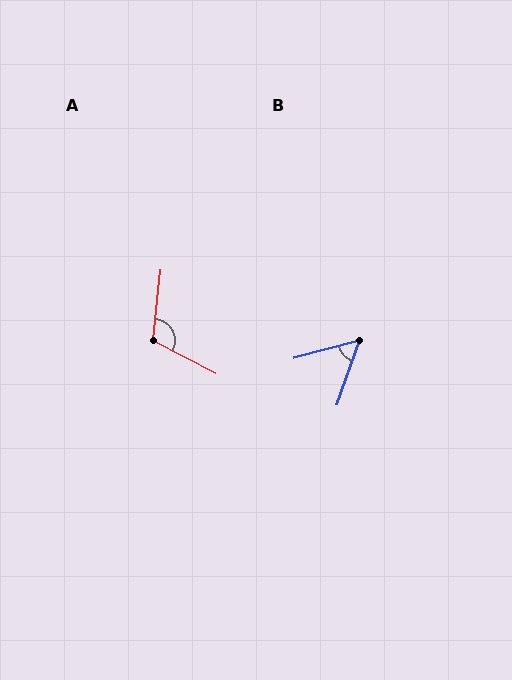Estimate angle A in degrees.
Approximately 111 degrees.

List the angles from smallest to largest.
B (56°), A (111°).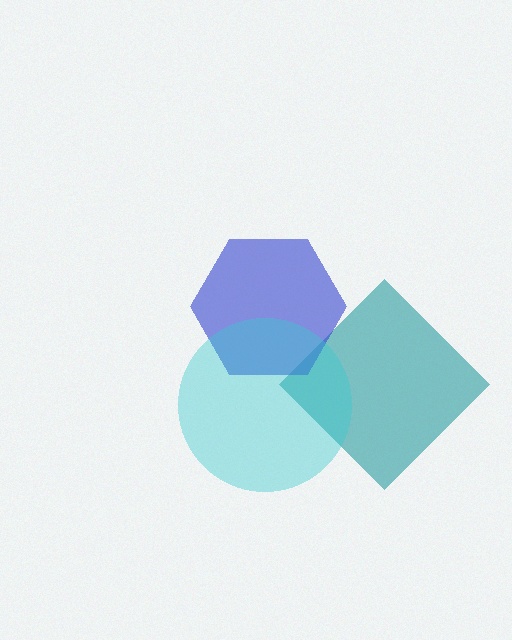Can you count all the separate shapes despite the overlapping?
Yes, there are 3 separate shapes.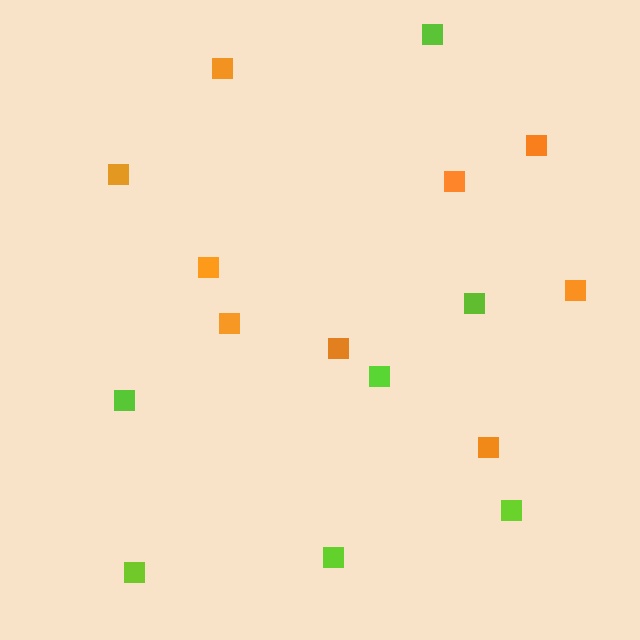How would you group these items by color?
There are 2 groups: one group of orange squares (9) and one group of lime squares (7).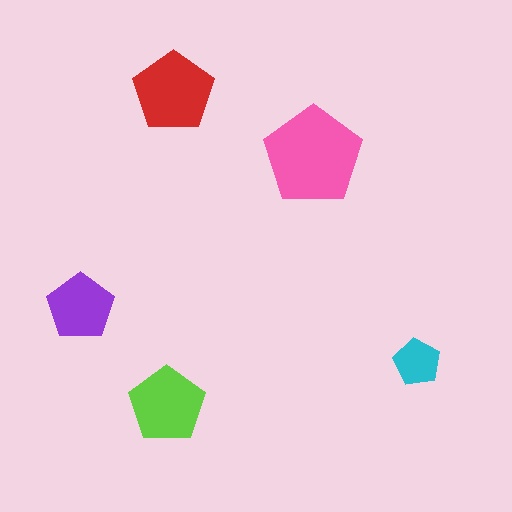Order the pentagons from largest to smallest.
the pink one, the red one, the lime one, the purple one, the cyan one.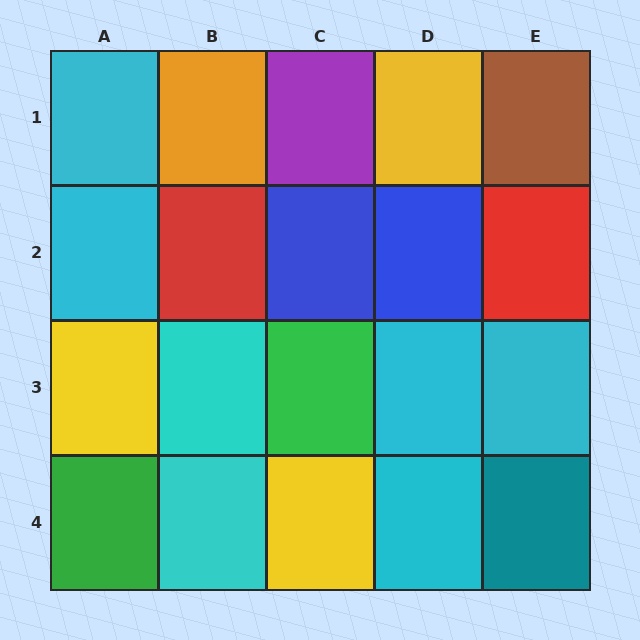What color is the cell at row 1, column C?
Purple.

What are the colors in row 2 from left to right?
Cyan, red, blue, blue, red.